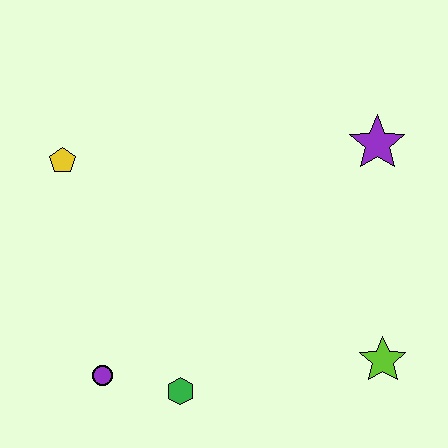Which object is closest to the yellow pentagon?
The purple circle is closest to the yellow pentagon.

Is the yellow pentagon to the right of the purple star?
No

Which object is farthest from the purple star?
The purple circle is farthest from the purple star.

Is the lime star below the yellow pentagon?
Yes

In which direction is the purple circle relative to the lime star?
The purple circle is to the left of the lime star.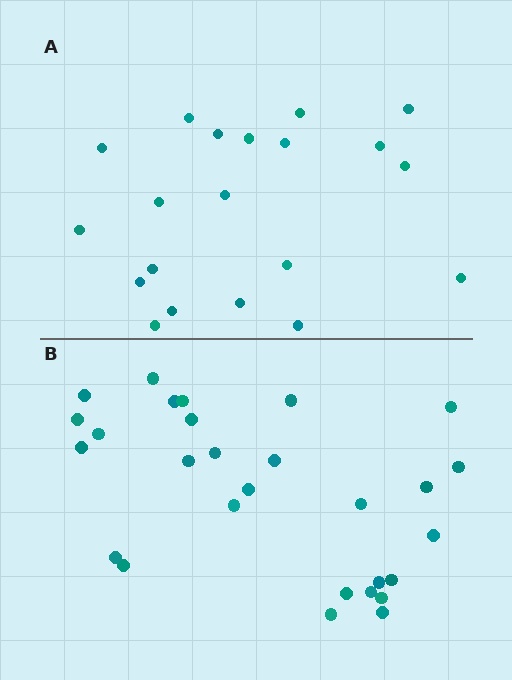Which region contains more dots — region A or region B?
Region B (the bottom region) has more dots.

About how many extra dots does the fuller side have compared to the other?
Region B has roughly 8 or so more dots than region A.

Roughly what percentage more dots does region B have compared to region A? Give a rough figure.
About 40% more.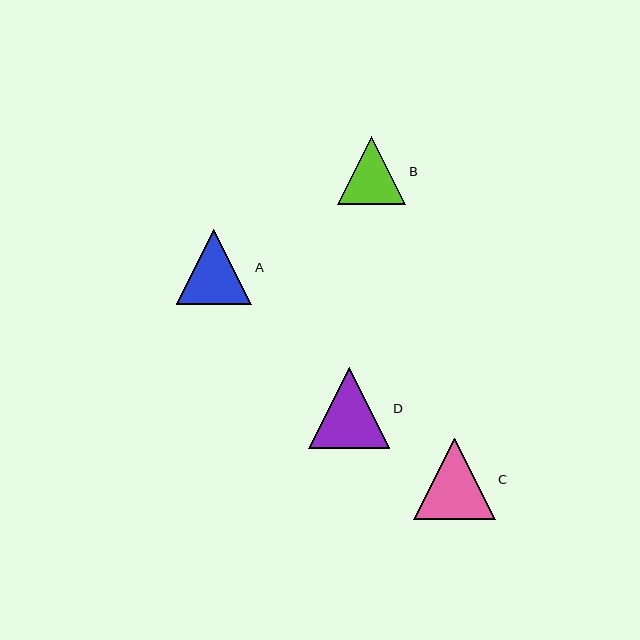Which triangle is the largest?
Triangle C is the largest with a size of approximately 82 pixels.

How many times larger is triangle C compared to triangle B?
Triangle C is approximately 1.2 times the size of triangle B.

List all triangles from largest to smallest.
From largest to smallest: C, D, A, B.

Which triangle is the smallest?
Triangle B is the smallest with a size of approximately 68 pixels.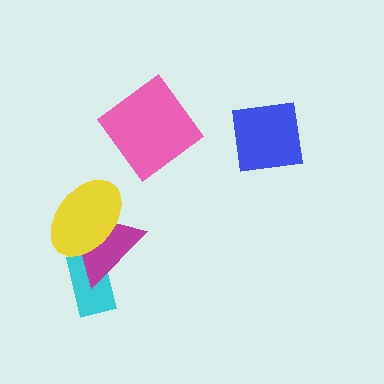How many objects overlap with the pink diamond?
0 objects overlap with the pink diamond.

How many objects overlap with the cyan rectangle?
2 objects overlap with the cyan rectangle.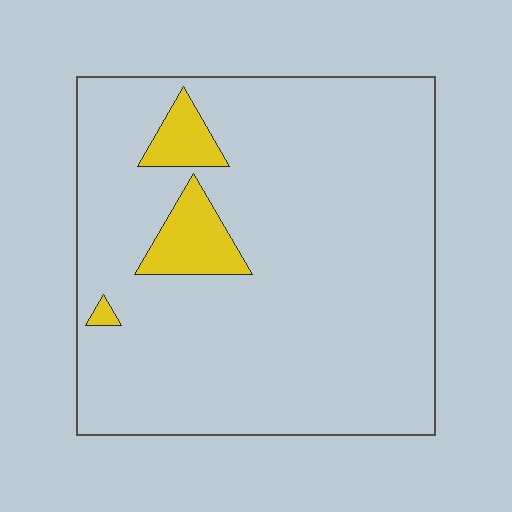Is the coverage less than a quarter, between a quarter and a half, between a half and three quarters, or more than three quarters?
Less than a quarter.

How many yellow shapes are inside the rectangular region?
3.